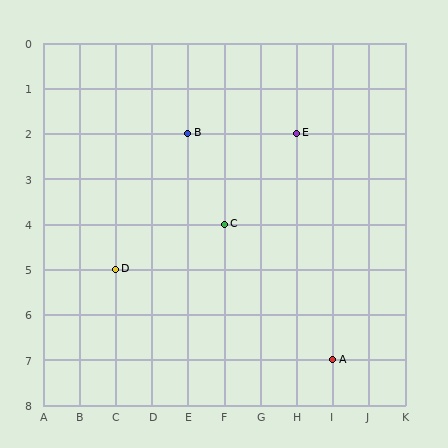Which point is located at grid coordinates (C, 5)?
Point D is at (C, 5).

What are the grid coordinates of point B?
Point B is at grid coordinates (E, 2).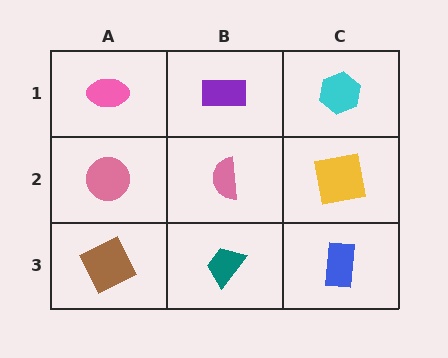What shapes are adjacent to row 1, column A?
A pink circle (row 2, column A), a purple rectangle (row 1, column B).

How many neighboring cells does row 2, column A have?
3.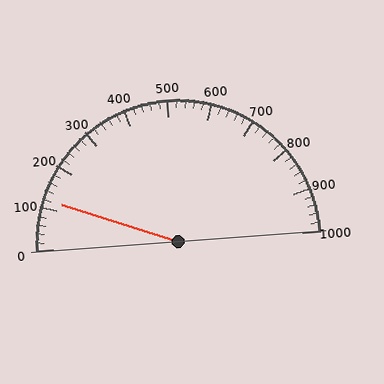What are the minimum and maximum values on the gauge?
The gauge ranges from 0 to 1000.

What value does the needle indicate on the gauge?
The needle indicates approximately 120.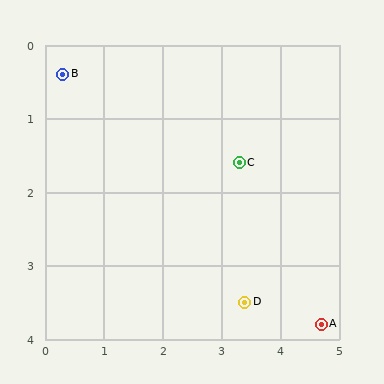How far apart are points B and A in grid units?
Points B and A are about 5.6 grid units apart.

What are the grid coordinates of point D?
Point D is at approximately (3.4, 3.5).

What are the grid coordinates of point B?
Point B is at approximately (0.3, 0.4).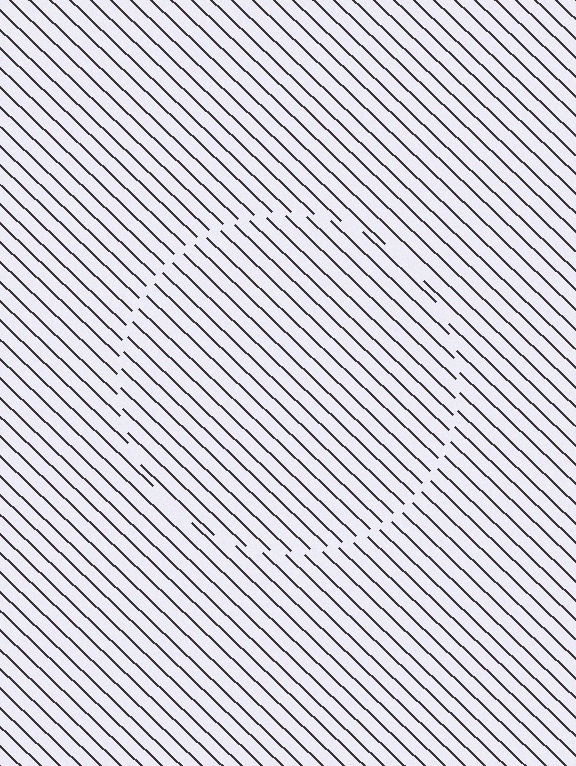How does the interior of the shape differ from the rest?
The interior of the shape contains the same grating, shifted by half a period — the contour is defined by the phase discontinuity where line-ends from the inner and outer gratings abut.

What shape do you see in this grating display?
An illusory circle. The interior of the shape contains the same grating, shifted by half a period — the contour is defined by the phase discontinuity where line-ends from the inner and outer gratings abut.